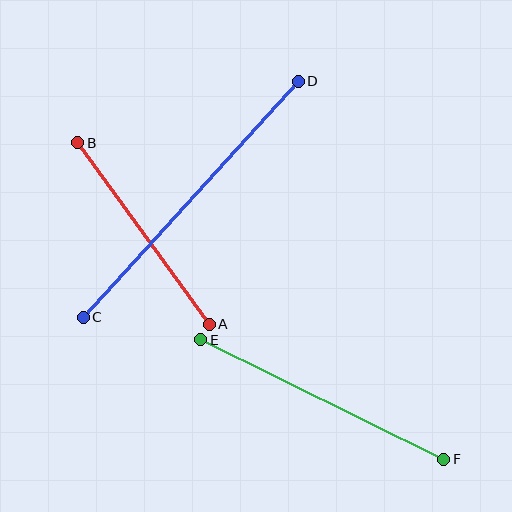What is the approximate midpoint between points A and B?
The midpoint is at approximately (144, 233) pixels.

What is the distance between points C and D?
The distance is approximately 319 pixels.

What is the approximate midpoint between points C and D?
The midpoint is at approximately (191, 199) pixels.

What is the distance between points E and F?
The distance is approximately 271 pixels.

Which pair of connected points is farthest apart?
Points C and D are farthest apart.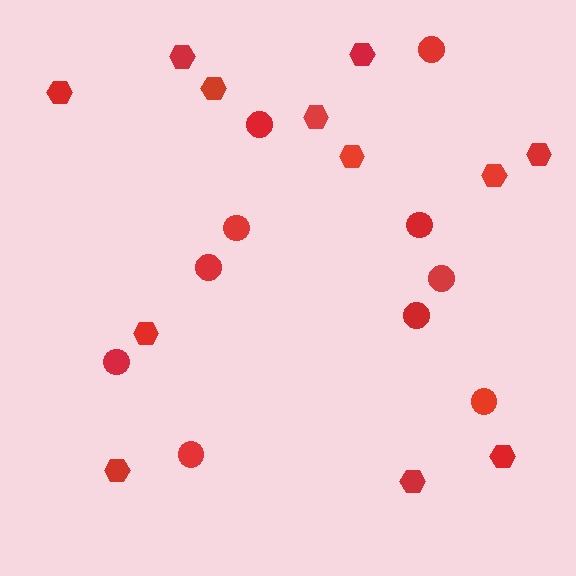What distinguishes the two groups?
There are 2 groups: one group of hexagons (12) and one group of circles (10).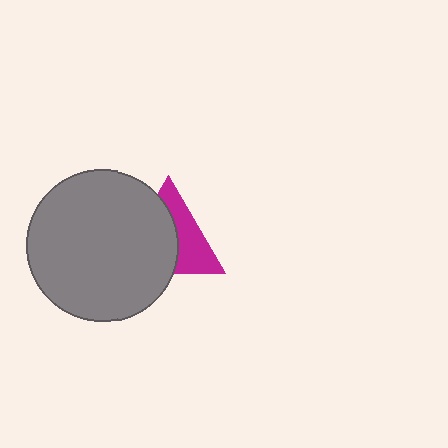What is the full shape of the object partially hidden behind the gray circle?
The partially hidden object is a magenta triangle.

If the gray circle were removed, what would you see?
You would see the complete magenta triangle.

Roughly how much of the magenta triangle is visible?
A small part of it is visible (roughly 44%).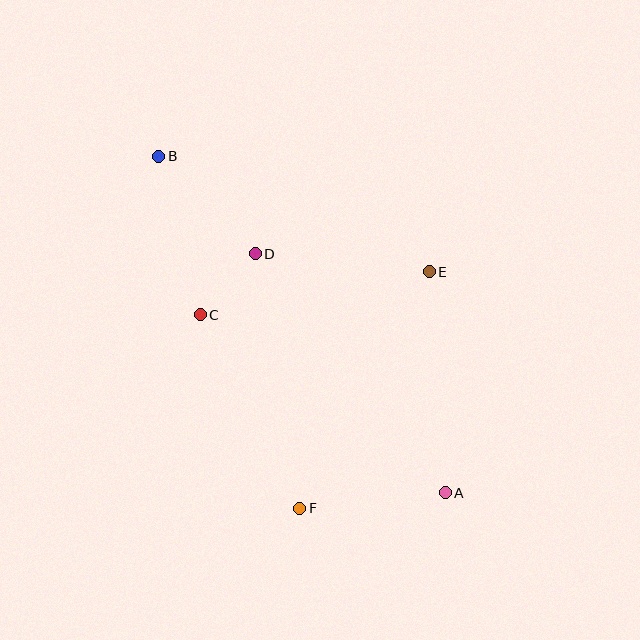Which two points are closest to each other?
Points C and D are closest to each other.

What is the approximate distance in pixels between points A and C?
The distance between A and C is approximately 303 pixels.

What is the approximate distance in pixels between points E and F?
The distance between E and F is approximately 270 pixels.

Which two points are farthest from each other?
Points A and B are farthest from each other.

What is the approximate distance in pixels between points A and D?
The distance between A and D is approximately 306 pixels.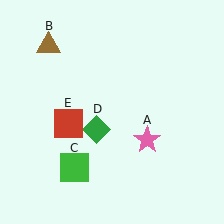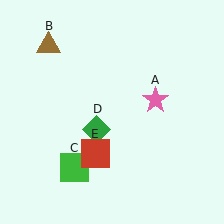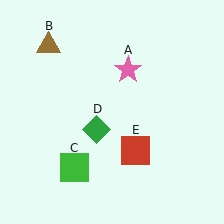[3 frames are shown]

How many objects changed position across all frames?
2 objects changed position: pink star (object A), red square (object E).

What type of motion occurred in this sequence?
The pink star (object A), red square (object E) rotated counterclockwise around the center of the scene.